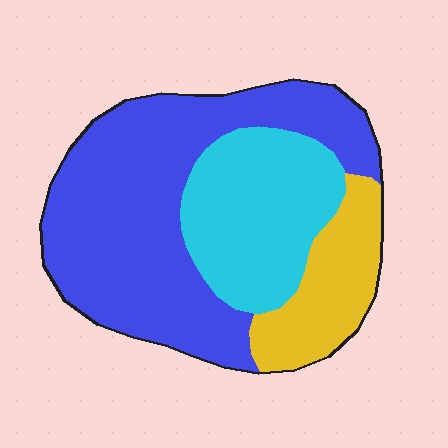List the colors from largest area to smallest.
From largest to smallest: blue, cyan, yellow.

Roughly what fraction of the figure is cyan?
Cyan covers 28% of the figure.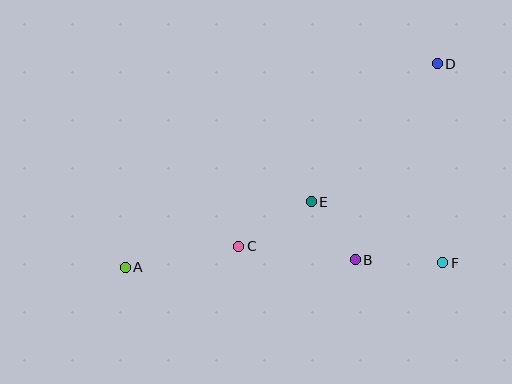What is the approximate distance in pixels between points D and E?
The distance between D and E is approximately 187 pixels.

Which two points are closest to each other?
Points B and E are closest to each other.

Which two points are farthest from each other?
Points A and D are farthest from each other.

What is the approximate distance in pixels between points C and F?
The distance between C and F is approximately 205 pixels.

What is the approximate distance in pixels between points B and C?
The distance between B and C is approximately 117 pixels.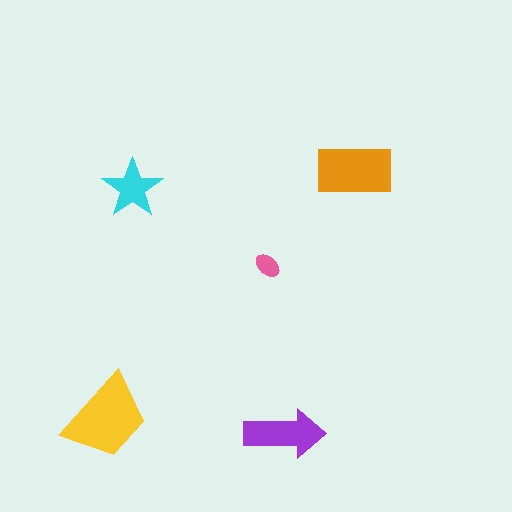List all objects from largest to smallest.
The yellow trapezoid, the orange rectangle, the purple arrow, the cyan star, the pink ellipse.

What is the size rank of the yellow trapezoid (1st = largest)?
1st.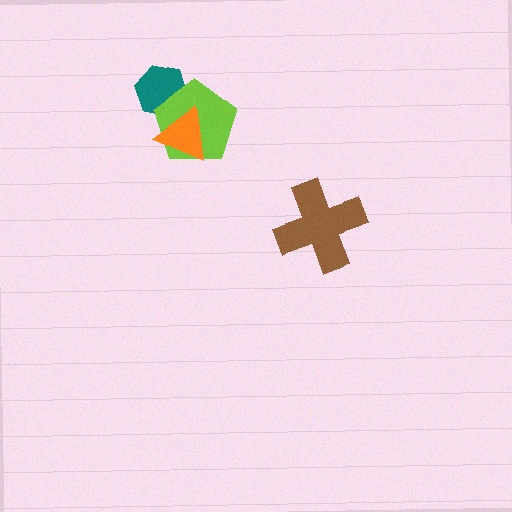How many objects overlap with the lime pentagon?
2 objects overlap with the lime pentagon.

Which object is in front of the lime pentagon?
The orange triangle is in front of the lime pentagon.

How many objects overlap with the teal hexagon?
2 objects overlap with the teal hexagon.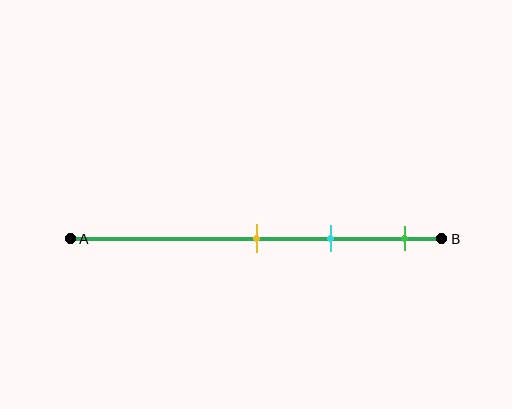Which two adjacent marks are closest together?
The yellow and cyan marks are the closest adjacent pair.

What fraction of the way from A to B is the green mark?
The green mark is approximately 90% (0.9) of the way from A to B.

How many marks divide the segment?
There are 3 marks dividing the segment.